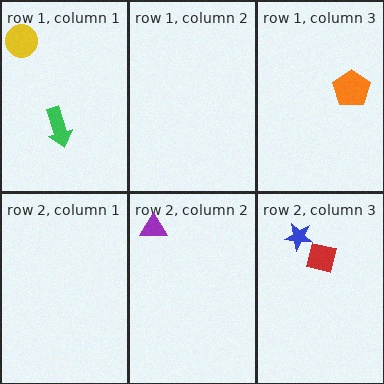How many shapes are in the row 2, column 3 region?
2.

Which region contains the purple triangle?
The row 2, column 2 region.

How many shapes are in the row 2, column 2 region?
1.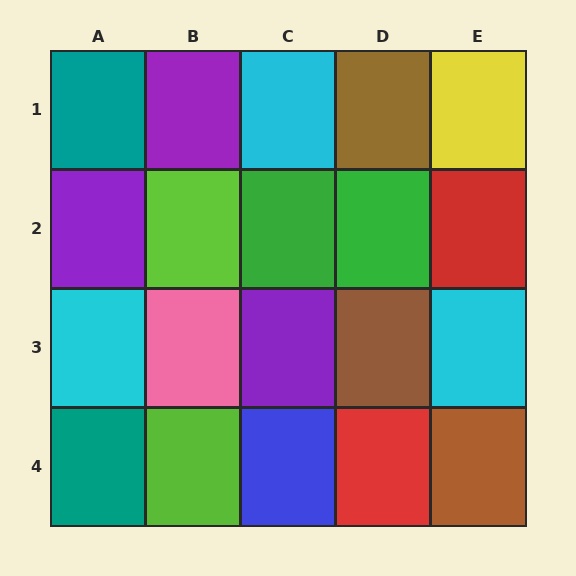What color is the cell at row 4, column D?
Red.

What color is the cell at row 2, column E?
Red.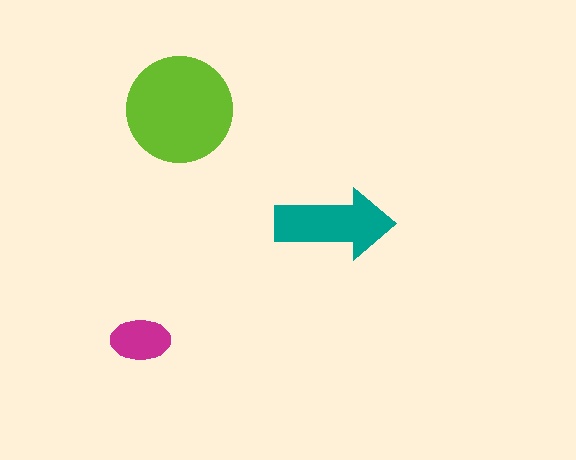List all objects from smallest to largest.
The magenta ellipse, the teal arrow, the lime circle.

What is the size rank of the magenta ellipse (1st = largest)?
3rd.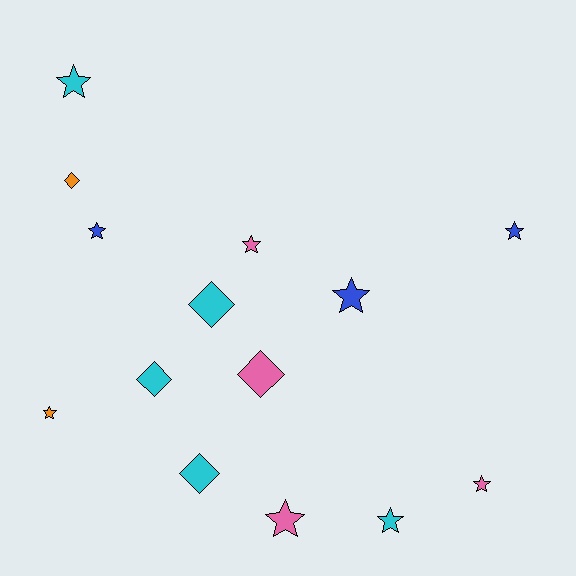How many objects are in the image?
There are 14 objects.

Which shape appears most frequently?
Star, with 9 objects.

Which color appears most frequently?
Cyan, with 5 objects.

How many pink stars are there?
There are 3 pink stars.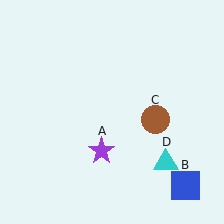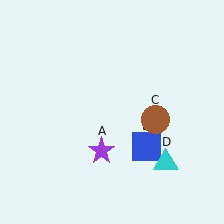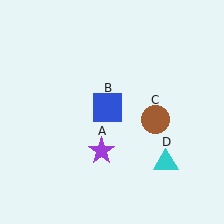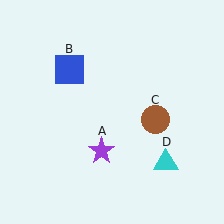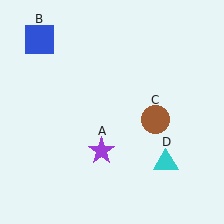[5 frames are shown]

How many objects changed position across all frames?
1 object changed position: blue square (object B).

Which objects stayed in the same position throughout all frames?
Purple star (object A) and brown circle (object C) and cyan triangle (object D) remained stationary.